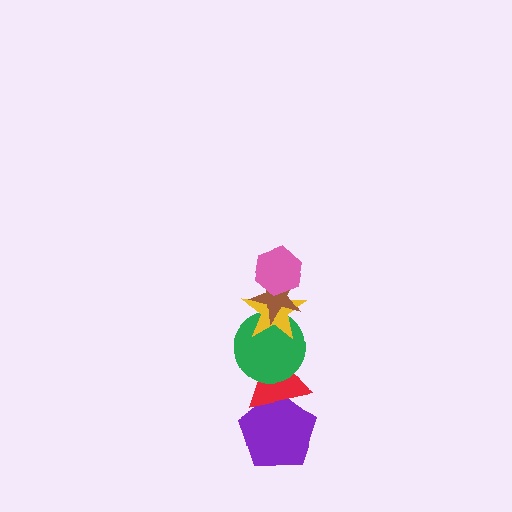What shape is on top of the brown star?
The pink hexagon is on top of the brown star.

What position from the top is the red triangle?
The red triangle is 5th from the top.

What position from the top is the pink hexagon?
The pink hexagon is 1st from the top.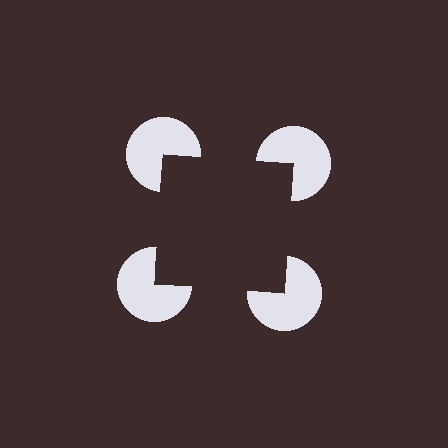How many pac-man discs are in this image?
There are 4 — one at each vertex of the illusory square.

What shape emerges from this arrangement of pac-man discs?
An illusory square — its edges are inferred from the aligned wedge cuts in the pac-man discs, not physically drawn.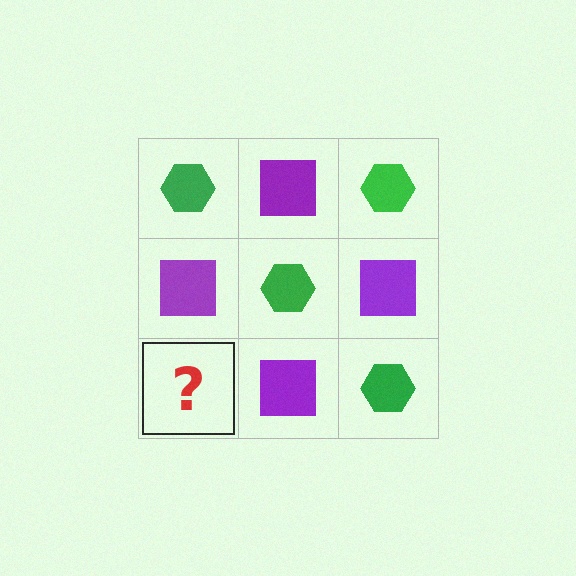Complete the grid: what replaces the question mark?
The question mark should be replaced with a green hexagon.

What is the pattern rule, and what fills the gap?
The rule is that it alternates green hexagon and purple square in a checkerboard pattern. The gap should be filled with a green hexagon.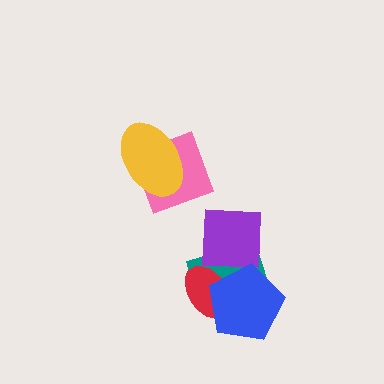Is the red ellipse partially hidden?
Yes, it is partially covered by another shape.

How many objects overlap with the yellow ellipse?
1 object overlaps with the yellow ellipse.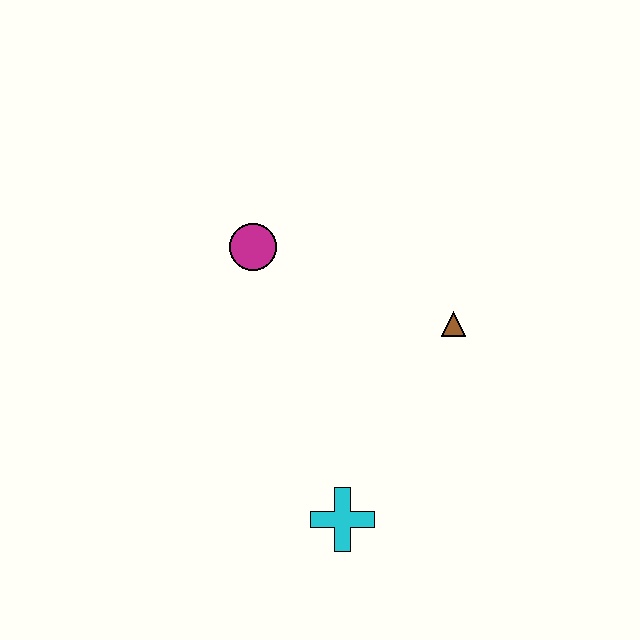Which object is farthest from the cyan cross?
The magenta circle is farthest from the cyan cross.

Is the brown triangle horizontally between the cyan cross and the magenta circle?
No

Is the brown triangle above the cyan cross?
Yes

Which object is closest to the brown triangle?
The magenta circle is closest to the brown triangle.